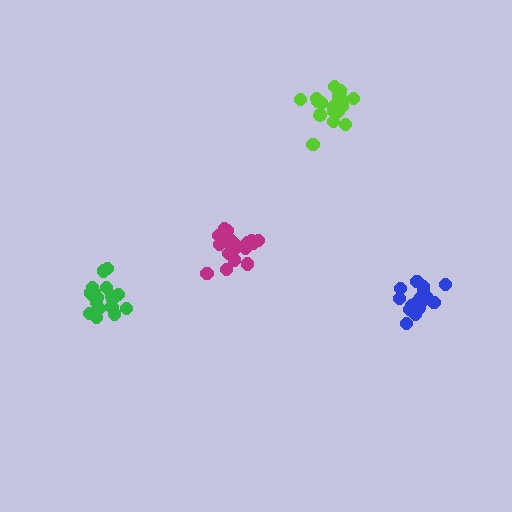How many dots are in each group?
Group 1: 19 dots, Group 2: 20 dots, Group 3: 20 dots, Group 4: 19 dots (78 total).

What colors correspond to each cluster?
The clusters are colored: magenta, green, blue, lime.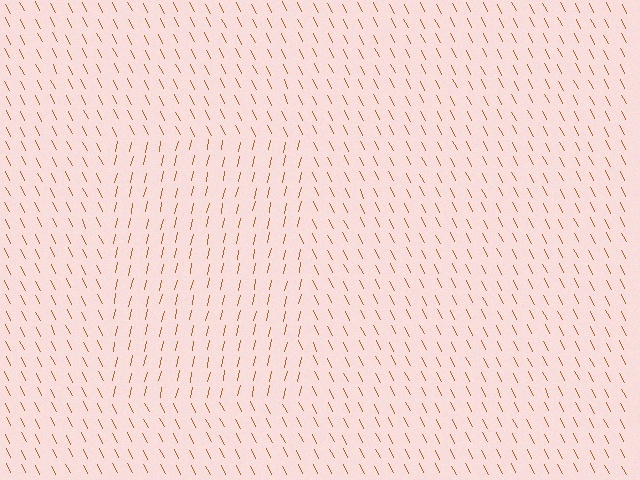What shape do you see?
I see a rectangle.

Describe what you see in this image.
The image is filled with small brown line segments. A rectangle region in the image has lines oriented differently from the surrounding lines, creating a visible texture boundary.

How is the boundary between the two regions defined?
The boundary is defined purely by a change in line orientation (approximately 38 degrees difference). All lines are the same color and thickness.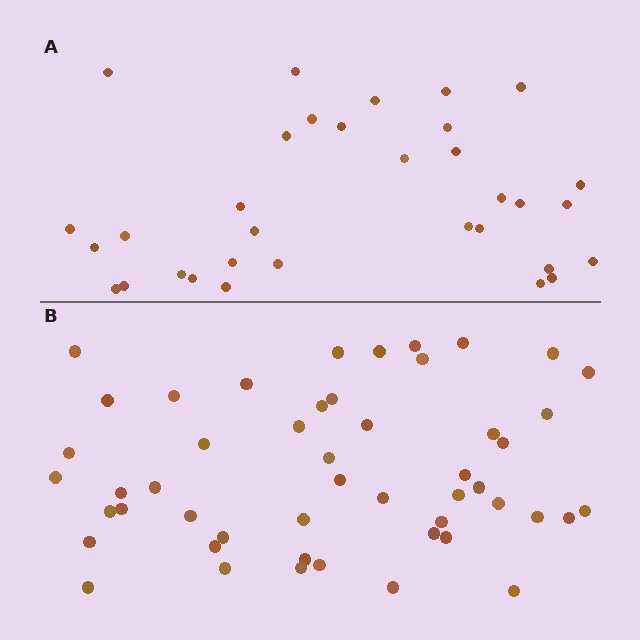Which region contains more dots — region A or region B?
Region B (the bottom region) has more dots.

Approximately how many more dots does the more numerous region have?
Region B has approximately 15 more dots than region A.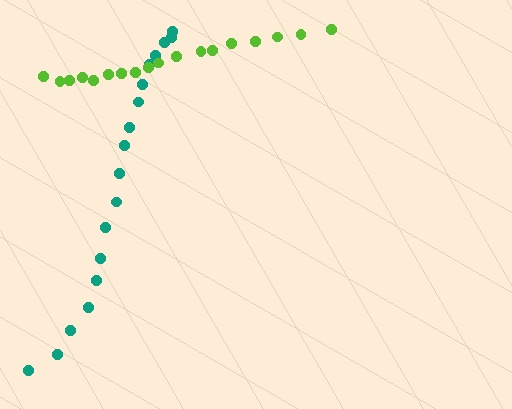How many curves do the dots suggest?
There are 2 distinct paths.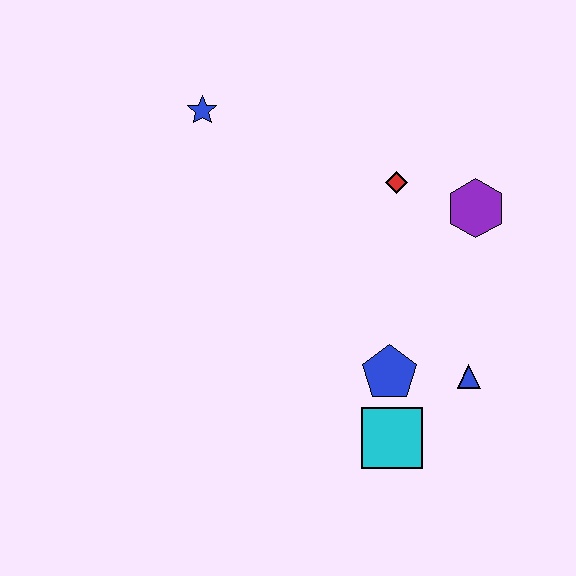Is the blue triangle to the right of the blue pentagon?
Yes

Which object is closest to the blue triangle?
The blue pentagon is closest to the blue triangle.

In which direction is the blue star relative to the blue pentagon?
The blue star is above the blue pentagon.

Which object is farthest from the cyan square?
The blue star is farthest from the cyan square.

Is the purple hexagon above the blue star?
No